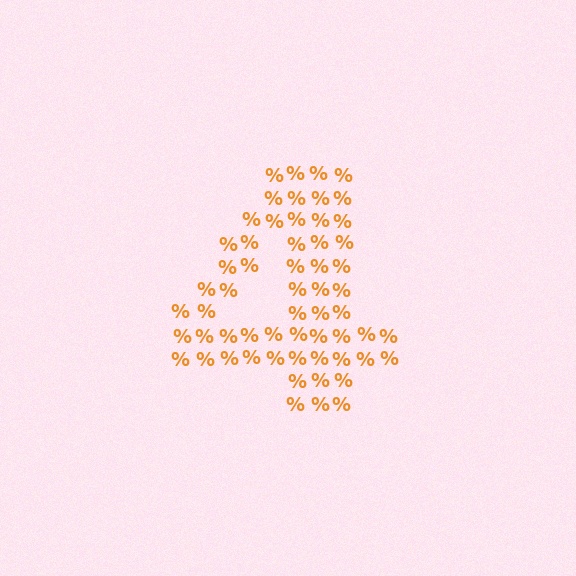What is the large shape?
The large shape is the digit 4.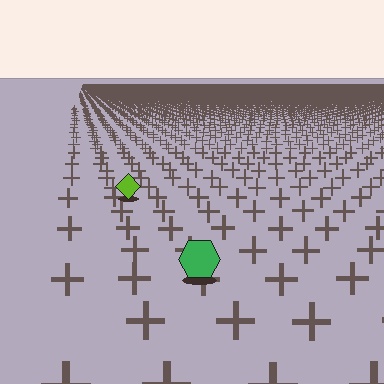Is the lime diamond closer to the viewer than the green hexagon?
No. The green hexagon is closer — you can tell from the texture gradient: the ground texture is coarser near it.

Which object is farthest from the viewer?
The lime diamond is farthest from the viewer. It appears smaller and the ground texture around it is denser.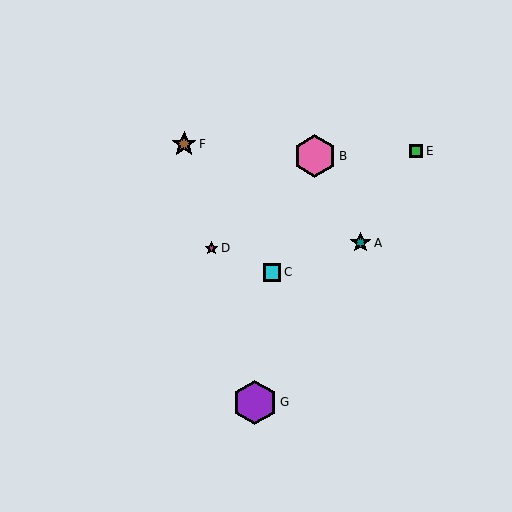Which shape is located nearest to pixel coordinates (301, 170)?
The pink hexagon (labeled B) at (315, 156) is nearest to that location.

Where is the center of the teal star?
The center of the teal star is at (360, 243).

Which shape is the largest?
The purple hexagon (labeled G) is the largest.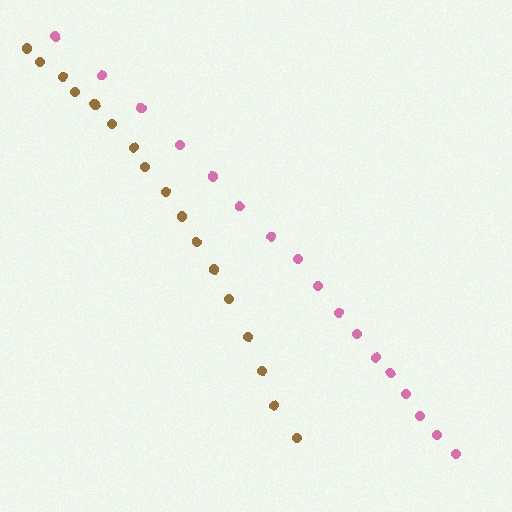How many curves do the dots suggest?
There are 2 distinct paths.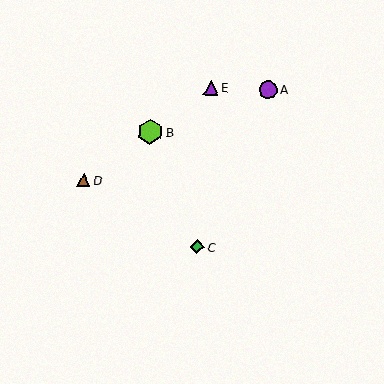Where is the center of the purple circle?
The center of the purple circle is at (268, 90).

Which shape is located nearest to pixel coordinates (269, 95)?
The purple circle (labeled A) at (268, 90) is nearest to that location.